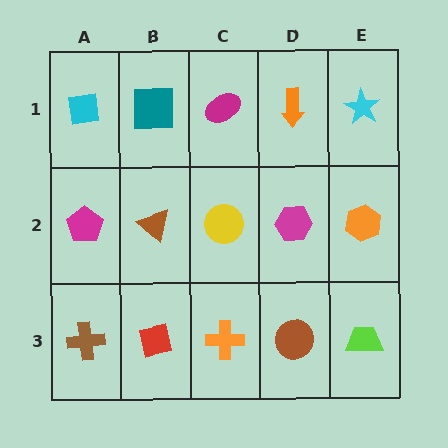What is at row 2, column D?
A magenta hexagon.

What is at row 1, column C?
A magenta ellipse.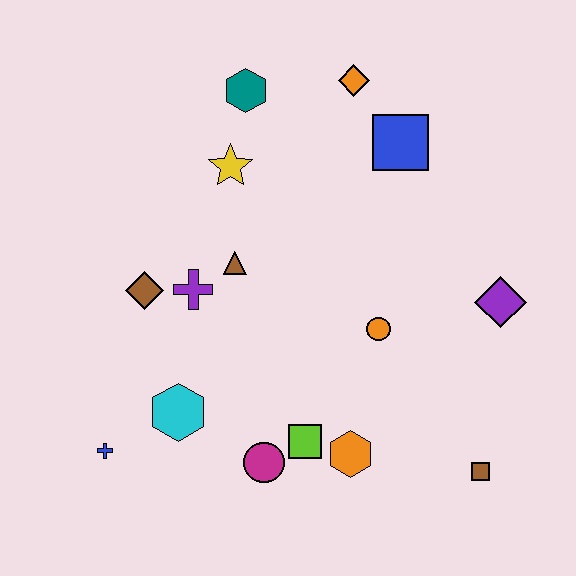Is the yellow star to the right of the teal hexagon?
No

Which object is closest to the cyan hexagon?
The blue cross is closest to the cyan hexagon.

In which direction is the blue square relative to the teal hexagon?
The blue square is to the right of the teal hexagon.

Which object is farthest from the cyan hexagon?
The orange diamond is farthest from the cyan hexagon.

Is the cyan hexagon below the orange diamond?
Yes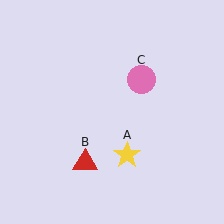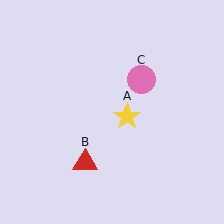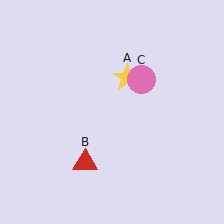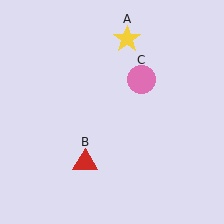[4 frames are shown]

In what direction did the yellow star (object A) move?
The yellow star (object A) moved up.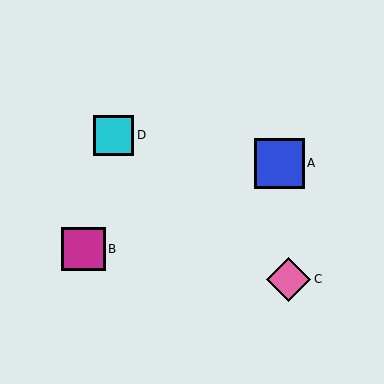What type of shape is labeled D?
Shape D is a cyan square.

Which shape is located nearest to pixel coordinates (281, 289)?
The pink diamond (labeled C) at (289, 279) is nearest to that location.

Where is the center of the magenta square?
The center of the magenta square is at (84, 249).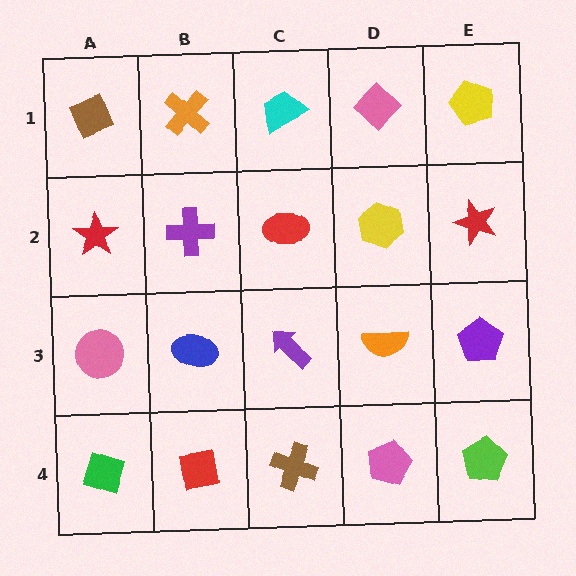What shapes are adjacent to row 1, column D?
A yellow hexagon (row 2, column D), a cyan trapezoid (row 1, column C), a yellow pentagon (row 1, column E).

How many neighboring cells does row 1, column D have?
3.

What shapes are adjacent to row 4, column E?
A purple pentagon (row 3, column E), a pink pentagon (row 4, column D).